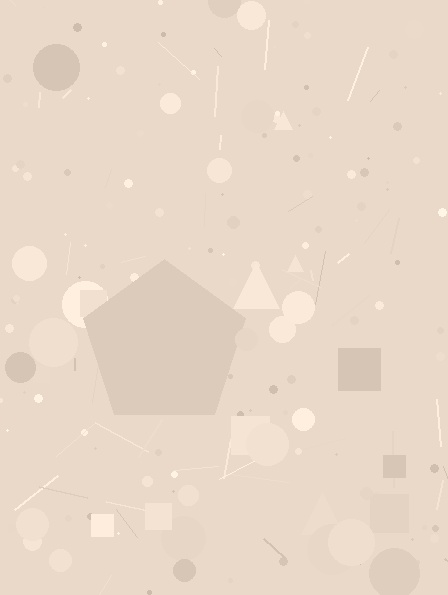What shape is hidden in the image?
A pentagon is hidden in the image.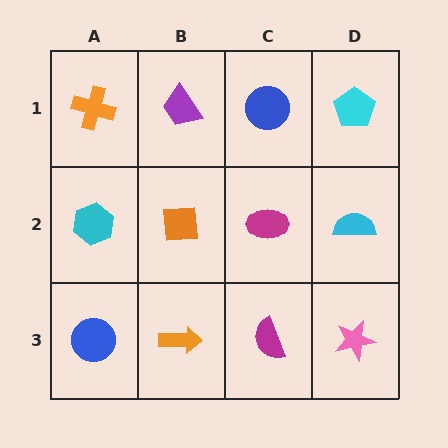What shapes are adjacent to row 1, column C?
A magenta ellipse (row 2, column C), a purple trapezoid (row 1, column B), a cyan pentagon (row 1, column D).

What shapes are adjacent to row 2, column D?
A cyan pentagon (row 1, column D), a pink star (row 3, column D), a magenta ellipse (row 2, column C).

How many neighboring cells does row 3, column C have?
3.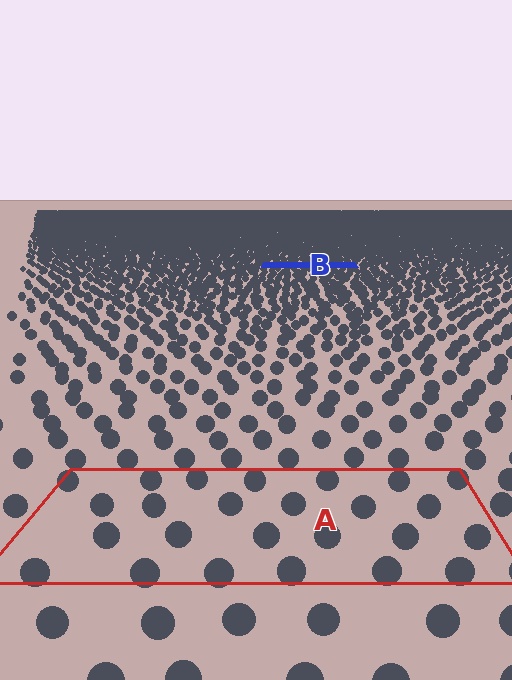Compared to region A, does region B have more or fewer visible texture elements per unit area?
Region B has more texture elements per unit area — they are packed more densely because it is farther away.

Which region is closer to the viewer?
Region A is closer. The texture elements there are larger and more spread out.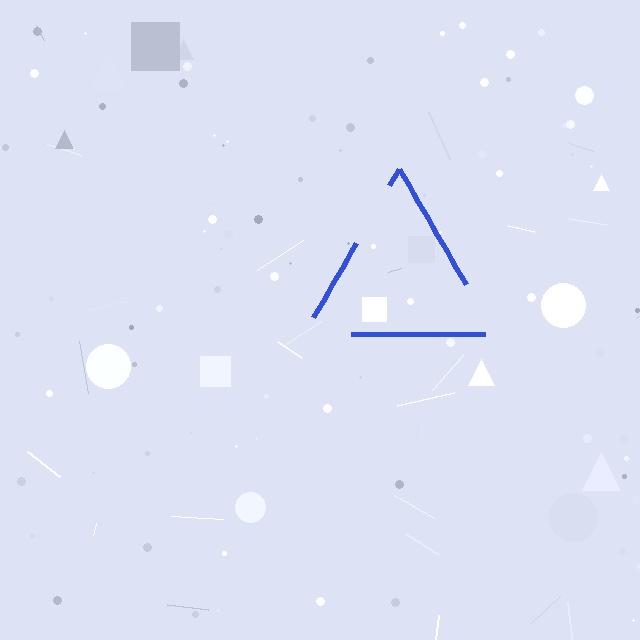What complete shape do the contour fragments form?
The contour fragments form a triangle.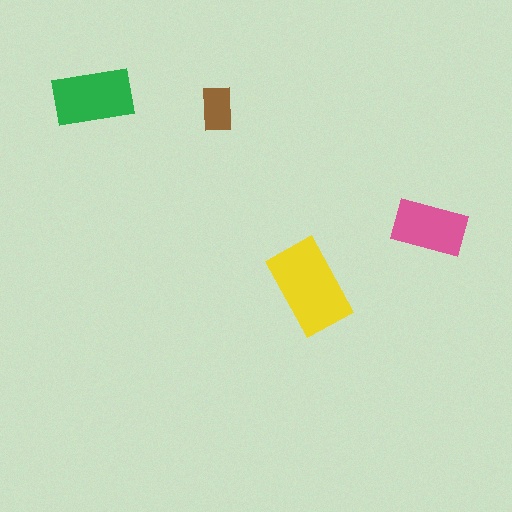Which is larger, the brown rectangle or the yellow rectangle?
The yellow one.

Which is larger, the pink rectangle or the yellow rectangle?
The yellow one.